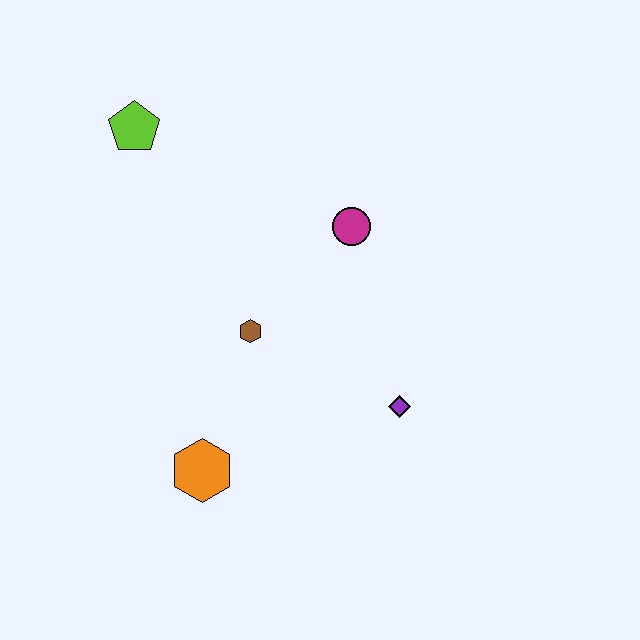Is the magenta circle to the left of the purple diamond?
Yes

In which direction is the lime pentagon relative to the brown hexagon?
The lime pentagon is above the brown hexagon.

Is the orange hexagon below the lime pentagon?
Yes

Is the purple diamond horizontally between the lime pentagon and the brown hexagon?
No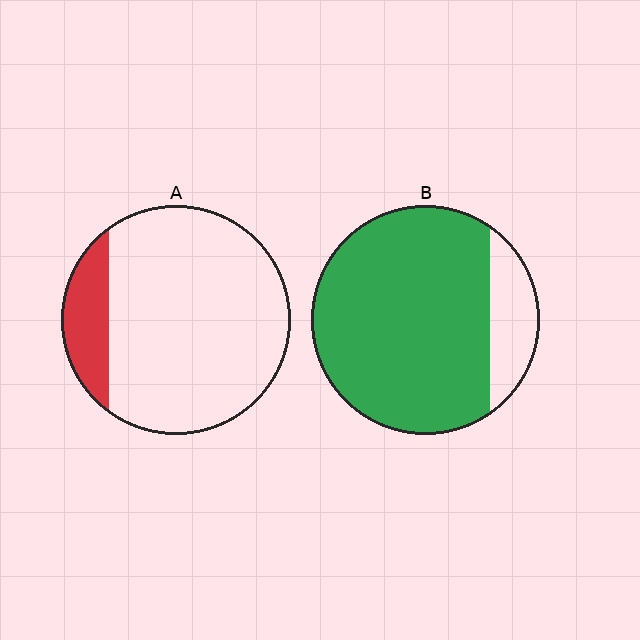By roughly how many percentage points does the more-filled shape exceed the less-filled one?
By roughly 70 percentage points (B over A).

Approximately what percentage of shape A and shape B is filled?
A is approximately 15% and B is approximately 85%.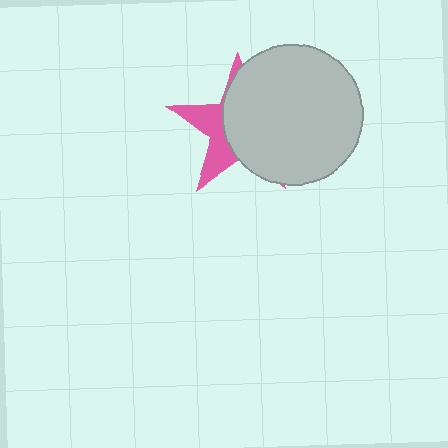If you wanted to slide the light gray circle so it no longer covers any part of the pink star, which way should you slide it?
Slide it right — that is the most direct way to separate the two shapes.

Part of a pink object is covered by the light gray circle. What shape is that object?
It is a star.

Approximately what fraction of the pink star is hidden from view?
Roughly 65% of the pink star is hidden behind the light gray circle.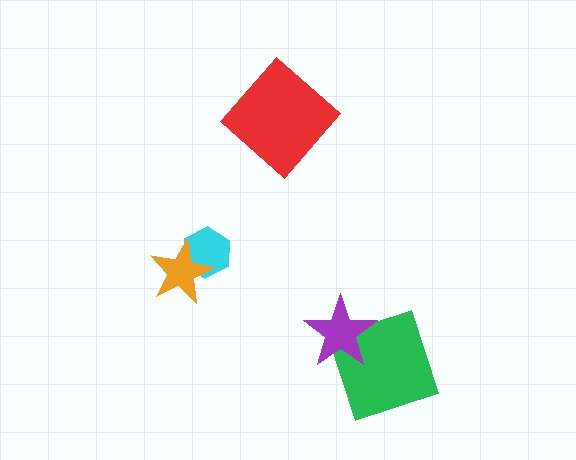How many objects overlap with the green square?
1 object overlaps with the green square.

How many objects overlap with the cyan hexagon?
1 object overlaps with the cyan hexagon.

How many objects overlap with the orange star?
1 object overlaps with the orange star.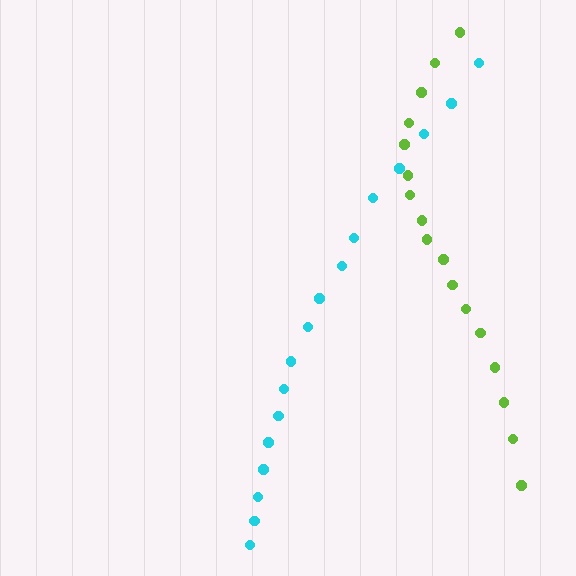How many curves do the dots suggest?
There are 2 distinct paths.